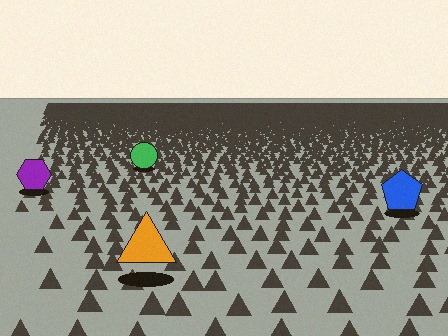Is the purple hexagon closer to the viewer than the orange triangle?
No. The orange triangle is closer — you can tell from the texture gradient: the ground texture is coarser near it.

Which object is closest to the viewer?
The orange triangle is closest. The texture marks near it are larger and more spread out.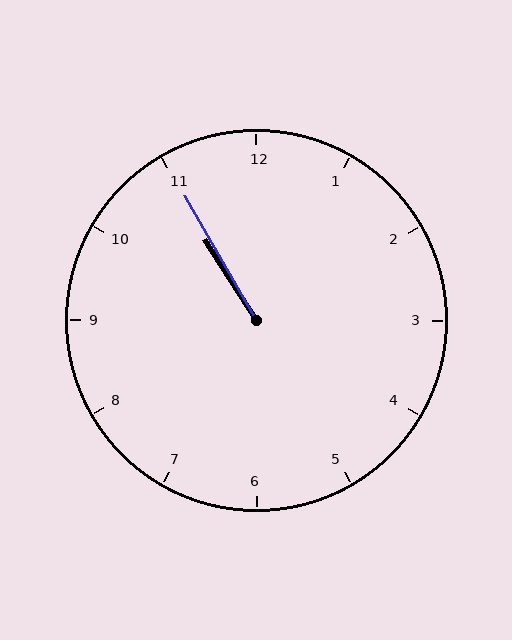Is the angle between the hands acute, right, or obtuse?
It is acute.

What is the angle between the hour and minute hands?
Approximately 2 degrees.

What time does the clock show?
10:55.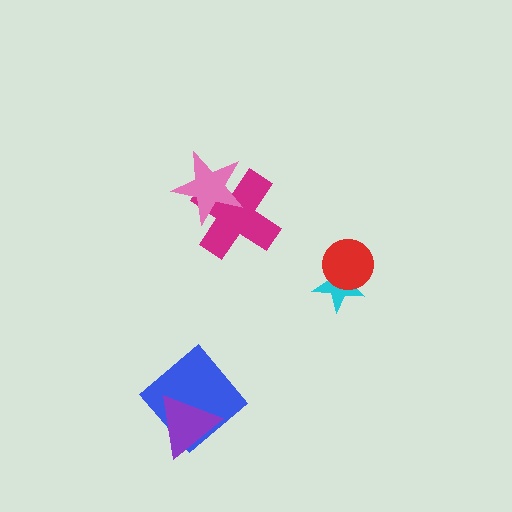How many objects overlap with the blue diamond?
1 object overlaps with the blue diamond.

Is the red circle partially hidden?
No, no other shape covers it.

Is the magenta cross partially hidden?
Yes, it is partially covered by another shape.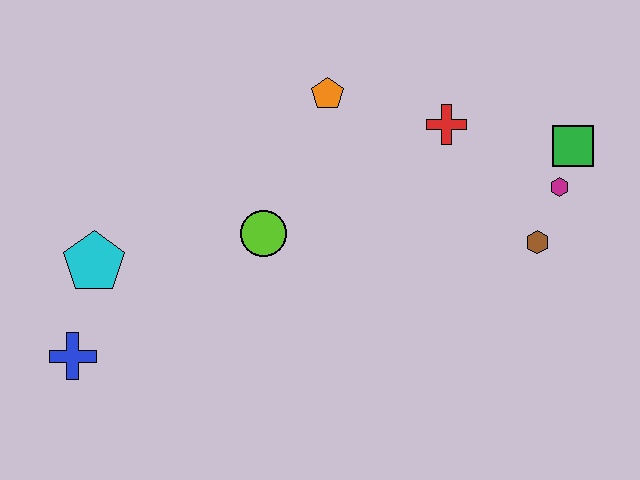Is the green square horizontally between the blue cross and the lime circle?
No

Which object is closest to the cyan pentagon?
The blue cross is closest to the cyan pentagon.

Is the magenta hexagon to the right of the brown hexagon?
Yes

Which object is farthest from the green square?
The blue cross is farthest from the green square.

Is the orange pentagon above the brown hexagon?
Yes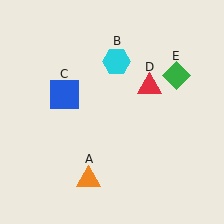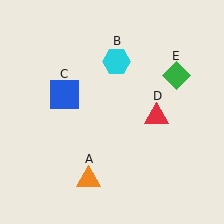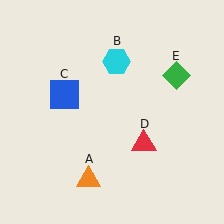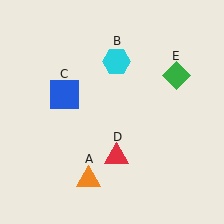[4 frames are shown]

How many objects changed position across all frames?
1 object changed position: red triangle (object D).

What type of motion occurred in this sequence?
The red triangle (object D) rotated clockwise around the center of the scene.